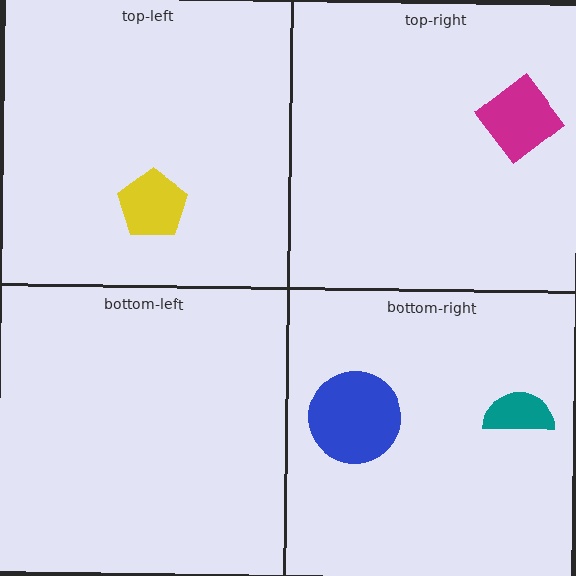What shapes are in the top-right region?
The magenta diamond.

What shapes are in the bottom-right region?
The blue circle, the teal semicircle.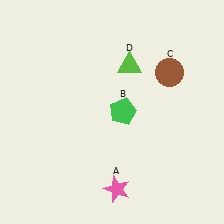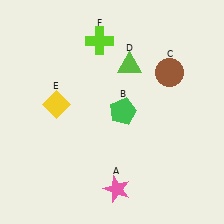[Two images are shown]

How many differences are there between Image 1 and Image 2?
There are 2 differences between the two images.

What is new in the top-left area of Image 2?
A yellow diamond (E) was added in the top-left area of Image 2.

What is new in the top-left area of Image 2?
A lime cross (F) was added in the top-left area of Image 2.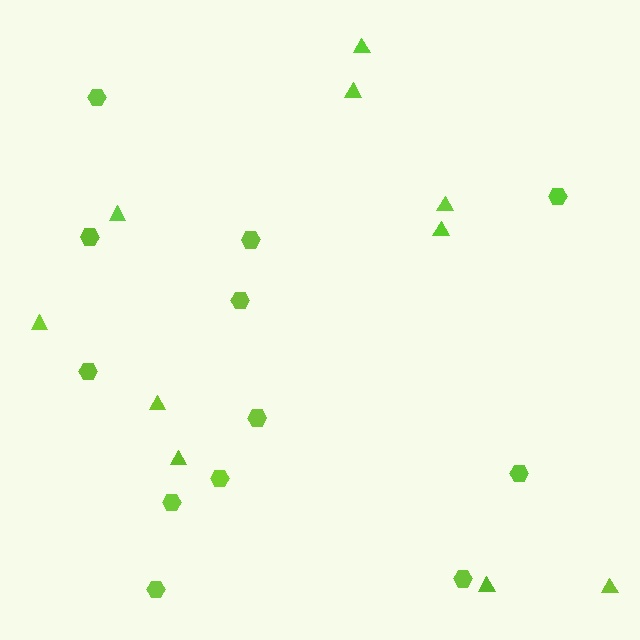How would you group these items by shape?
There are 2 groups: one group of hexagons (12) and one group of triangles (10).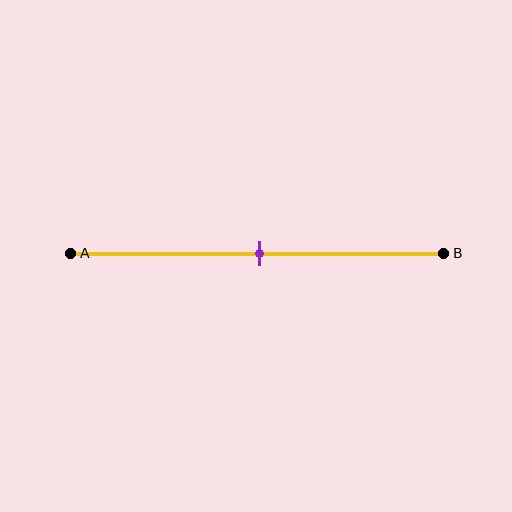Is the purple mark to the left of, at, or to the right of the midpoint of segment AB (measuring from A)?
The purple mark is approximately at the midpoint of segment AB.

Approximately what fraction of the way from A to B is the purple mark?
The purple mark is approximately 50% of the way from A to B.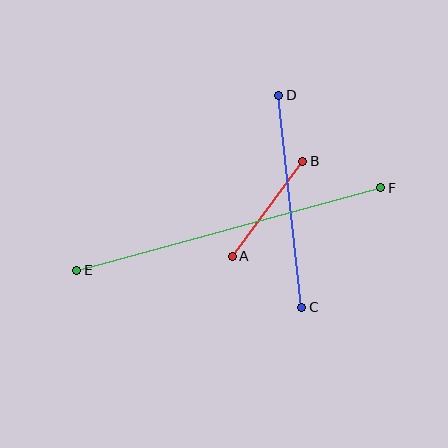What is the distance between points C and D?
The distance is approximately 213 pixels.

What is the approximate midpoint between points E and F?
The midpoint is at approximately (229, 229) pixels.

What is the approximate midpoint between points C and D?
The midpoint is at approximately (290, 201) pixels.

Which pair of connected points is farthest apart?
Points E and F are farthest apart.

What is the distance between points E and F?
The distance is approximately 315 pixels.